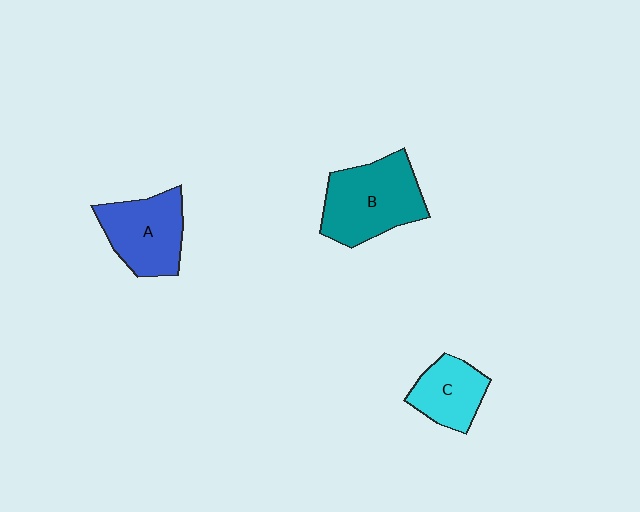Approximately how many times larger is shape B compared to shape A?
Approximately 1.2 times.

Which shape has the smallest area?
Shape C (cyan).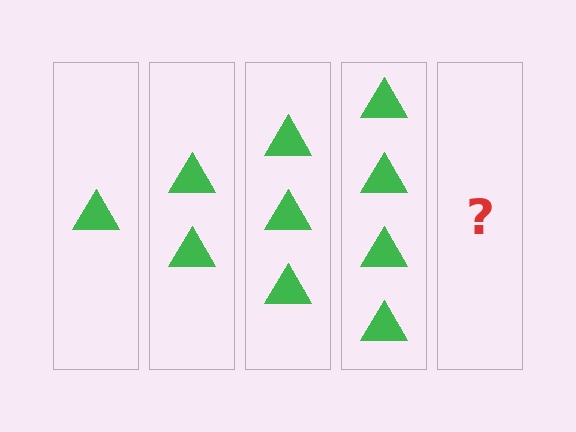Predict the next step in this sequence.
The next step is 5 triangles.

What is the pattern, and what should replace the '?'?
The pattern is that each step adds one more triangle. The '?' should be 5 triangles.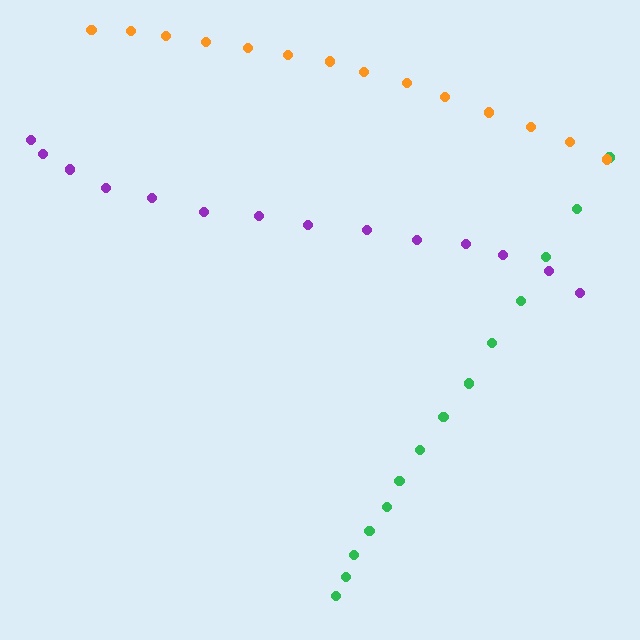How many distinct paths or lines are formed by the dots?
There are 3 distinct paths.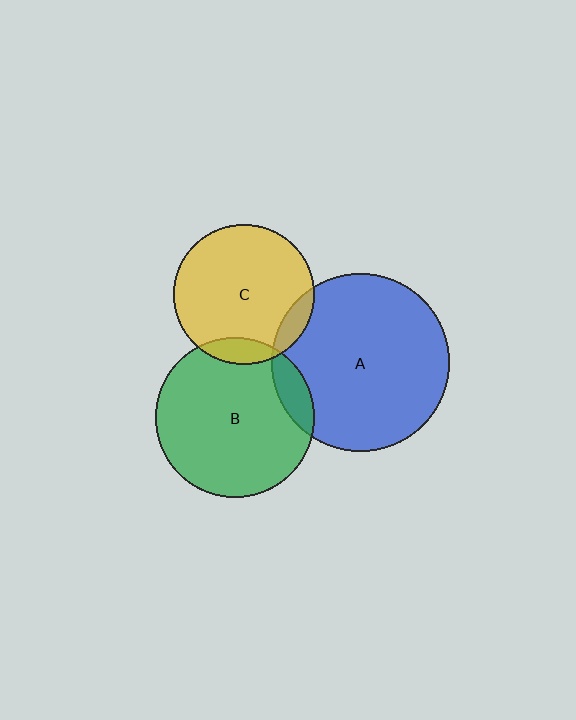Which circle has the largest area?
Circle A (blue).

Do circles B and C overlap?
Yes.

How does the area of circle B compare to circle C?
Approximately 1.3 times.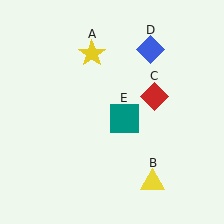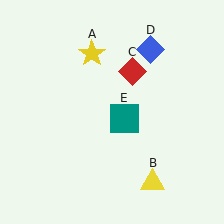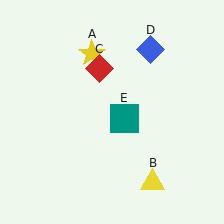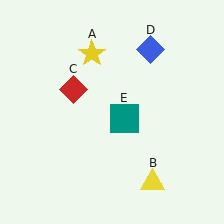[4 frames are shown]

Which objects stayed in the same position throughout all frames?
Yellow star (object A) and yellow triangle (object B) and blue diamond (object D) and teal square (object E) remained stationary.